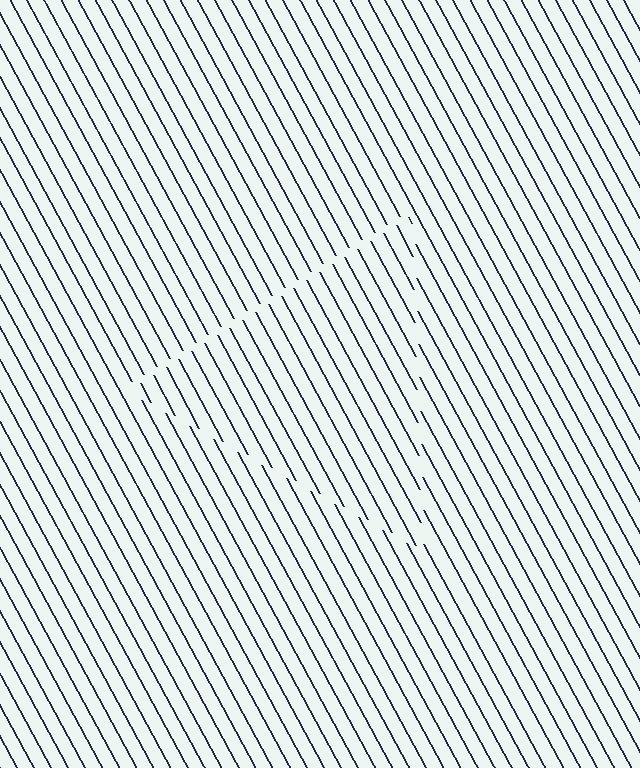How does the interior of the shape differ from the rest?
The interior of the shape contains the same grating, shifted by half a period — the contour is defined by the phase discontinuity where line-ends from the inner and outer gratings abut.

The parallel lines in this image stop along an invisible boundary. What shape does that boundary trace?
An illusory triangle. The interior of the shape contains the same grating, shifted by half a period — the contour is defined by the phase discontinuity where line-ends from the inner and outer gratings abut.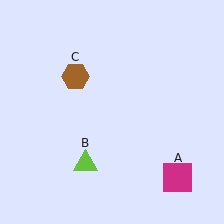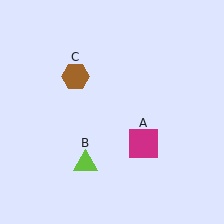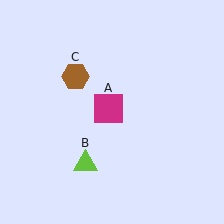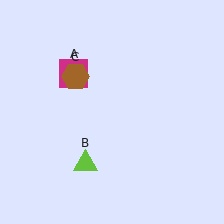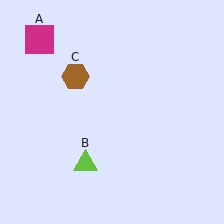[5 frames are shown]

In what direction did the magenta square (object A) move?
The magenta square (object A) moved up and to the left.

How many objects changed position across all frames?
1 object changed position: magenta square (object A).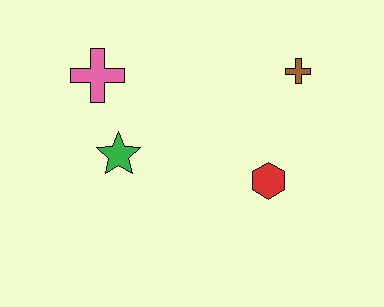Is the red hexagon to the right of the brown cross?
No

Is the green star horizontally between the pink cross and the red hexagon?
Yes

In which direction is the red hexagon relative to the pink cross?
The red hexagon is to the right of the pink cross.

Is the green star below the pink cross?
Yes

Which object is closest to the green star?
The pink cross is closest to the green star.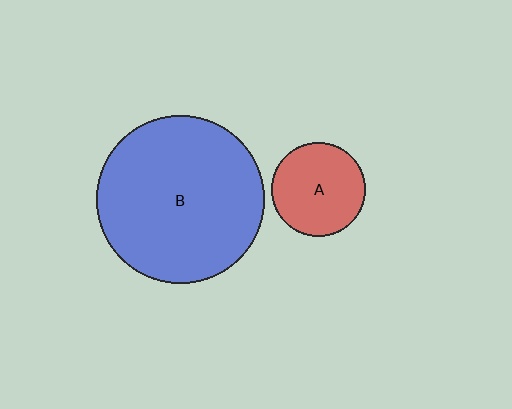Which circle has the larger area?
Circle B (blue).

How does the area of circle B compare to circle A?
Approximately 3.2 times.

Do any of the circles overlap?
No, none of the circles overlap.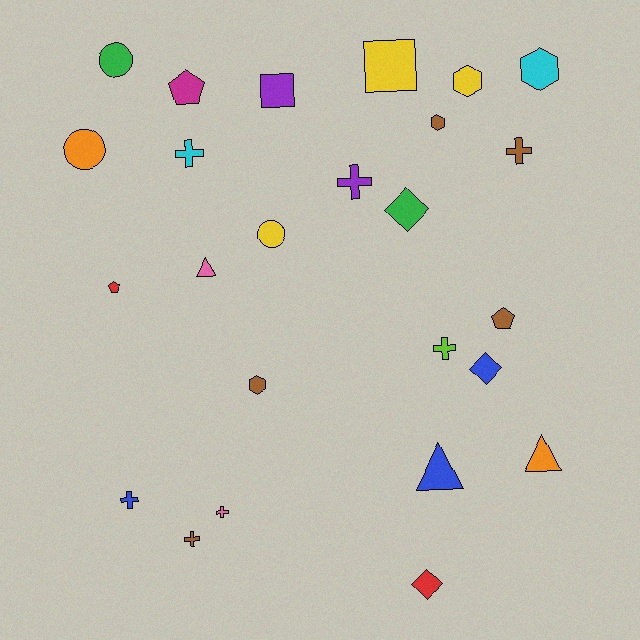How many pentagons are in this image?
There are 3 pentagons.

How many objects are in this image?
There are 25 objects.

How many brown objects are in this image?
There are 5 brown objects.